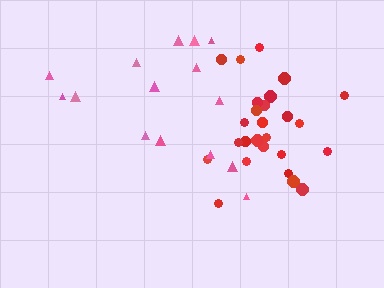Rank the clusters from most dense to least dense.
red, pink.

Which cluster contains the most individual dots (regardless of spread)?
Red (26).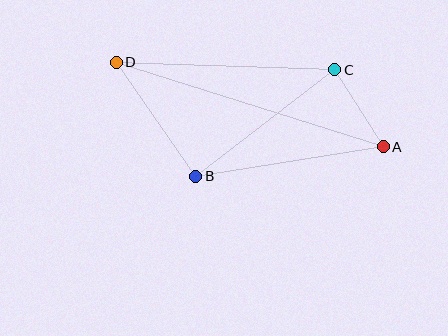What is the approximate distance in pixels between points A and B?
The distance between A and B is approximately 190 pixels.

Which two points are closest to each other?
Points A and C are closest to each other.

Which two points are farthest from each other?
Points A and D are farthest from each other.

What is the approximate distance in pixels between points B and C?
The distance between B and C is approximately 175 pixels.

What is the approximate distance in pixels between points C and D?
The distance between C and D is approximately 219 pixels.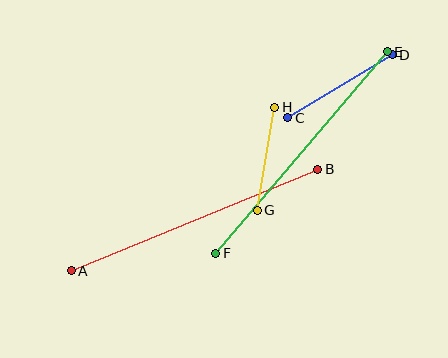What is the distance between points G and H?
The distance is approximately 105 pixels.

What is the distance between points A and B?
The distance is approximately 267 pixels.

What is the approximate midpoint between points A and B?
The midpoint is at approximately (195, 220) pixels.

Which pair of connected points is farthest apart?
Points A and B are farthest apart.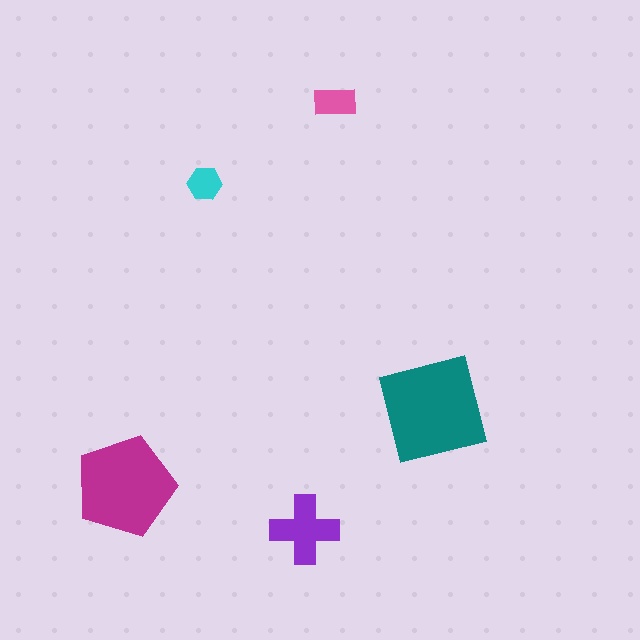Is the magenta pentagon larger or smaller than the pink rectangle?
Larger.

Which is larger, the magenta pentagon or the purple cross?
The magenta pentagon.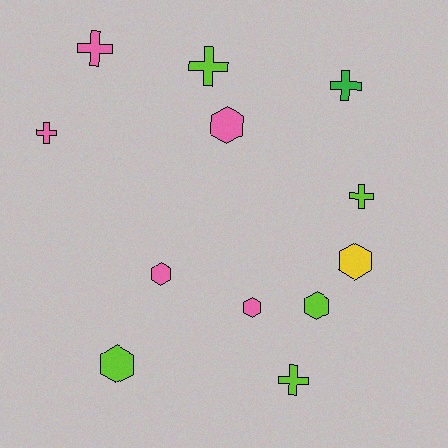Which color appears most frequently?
Pink, with 5 objects.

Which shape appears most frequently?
Hexagon, with 6 objects.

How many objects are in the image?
There are 12 objects.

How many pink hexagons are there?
There are 3 pink hexagons.